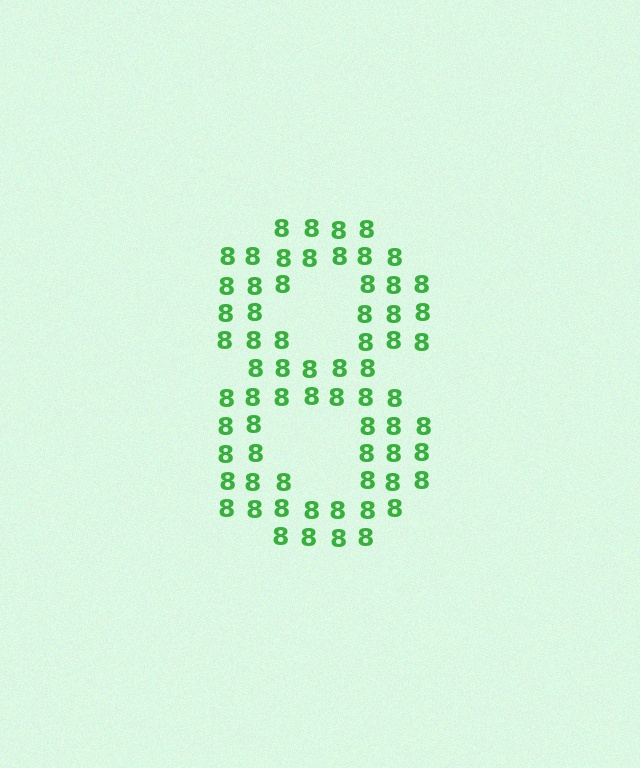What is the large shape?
The large shape is the digit 8.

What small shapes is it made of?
It is made of small digit 8's.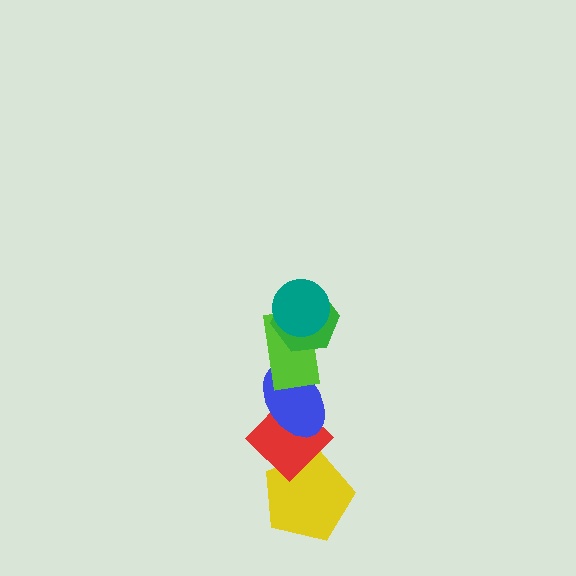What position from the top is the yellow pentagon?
The yellow pentagon is 6th from the top.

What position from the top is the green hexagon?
The green hexagon is 2nd from the top.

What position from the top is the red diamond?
The red diamond is 5th from the top.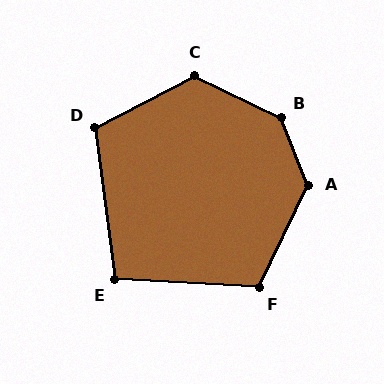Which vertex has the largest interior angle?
B, at approximately 137 degrees.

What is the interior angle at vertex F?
Approximately 113 degrees (obtuse).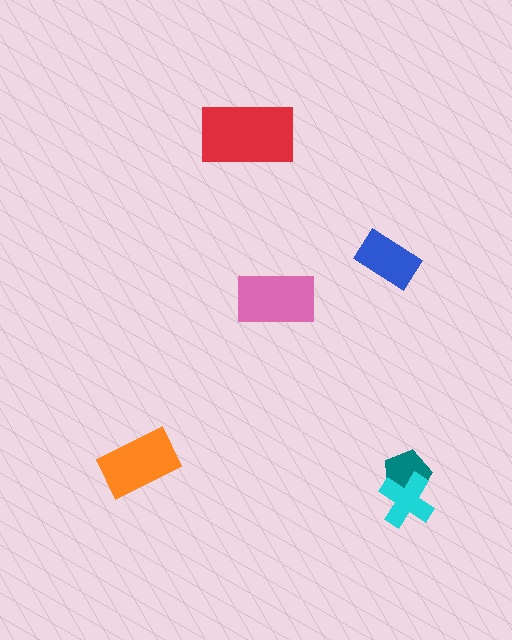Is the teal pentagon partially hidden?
Yes, it is partially covered by another shape.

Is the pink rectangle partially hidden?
No, no other shape covers it.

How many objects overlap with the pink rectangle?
0 objects overlap with the pink rectangle.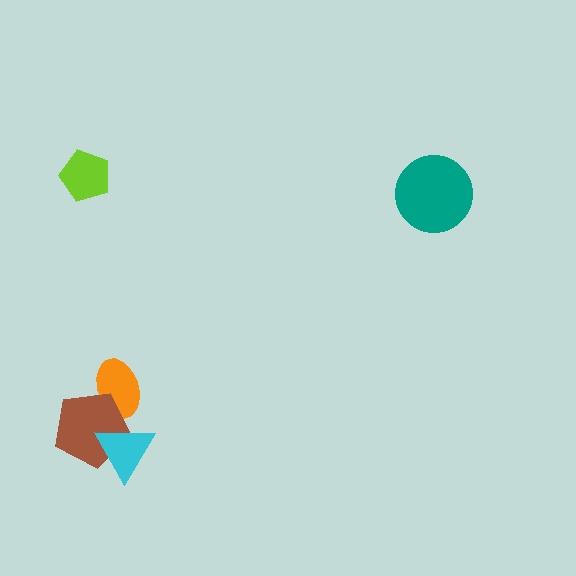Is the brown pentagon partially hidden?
Yes, it is partially covered by another shape.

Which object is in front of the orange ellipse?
The brown pentagon is in front of the orange ellipse.